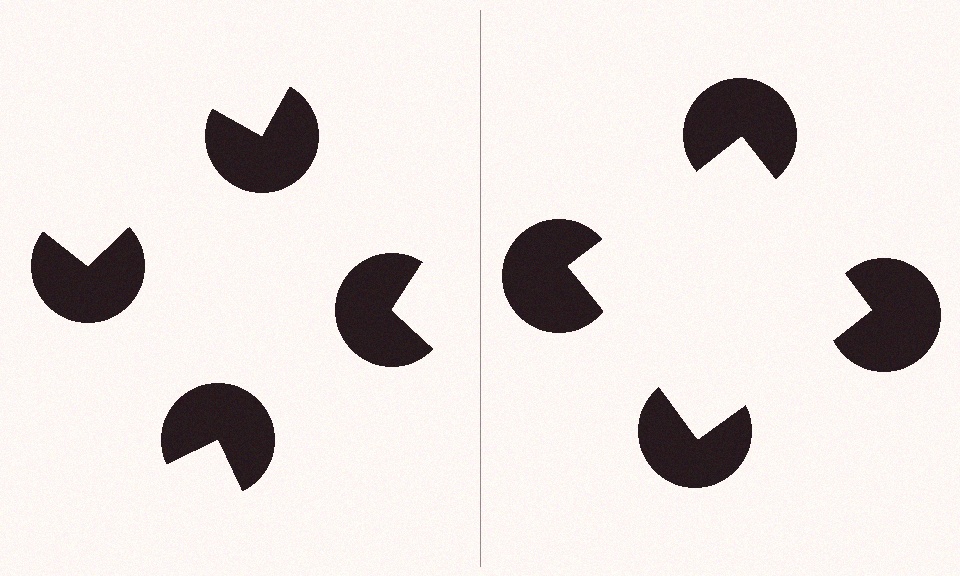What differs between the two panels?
The pac-man discs are positioned identically on both sides; only the wedge orientations differ. On the right they align to a square; on the left they are misaligned.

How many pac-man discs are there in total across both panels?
8 — 4 on each side.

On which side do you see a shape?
An illusory square appears on the right side. On the left side the wedge cuts are rotated, so no coherent shape forms.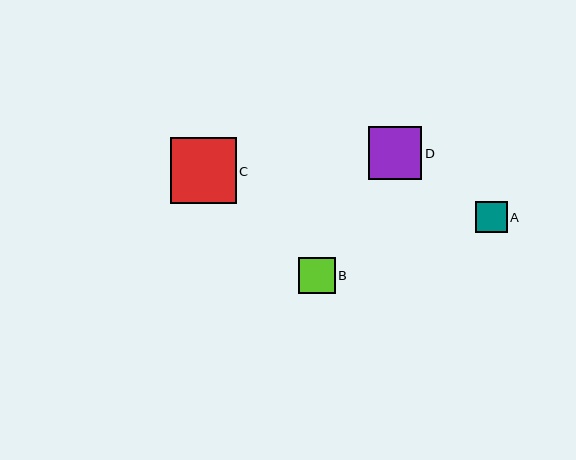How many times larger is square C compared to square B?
Square C is approximately 1.8 times the size of square B.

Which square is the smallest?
Square A is the smallest with a size of approximately 31 pixels.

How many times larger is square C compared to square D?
Square C is approximately 1.2 times the size of square D.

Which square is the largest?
Square C is the largest with a size of approximately 66 pixels.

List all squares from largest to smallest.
From largest to smallest: C, D, B, A.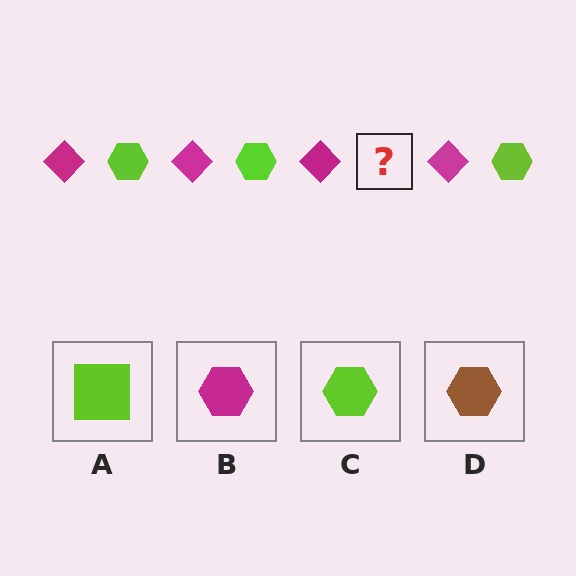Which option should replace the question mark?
Option C.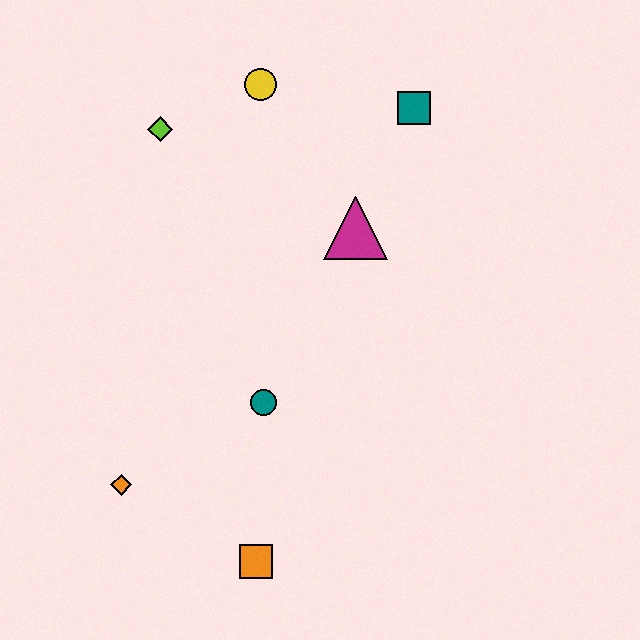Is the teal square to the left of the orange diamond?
No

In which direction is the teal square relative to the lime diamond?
The teal square is to the right of the lime diamond.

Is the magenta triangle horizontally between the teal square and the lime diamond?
Yes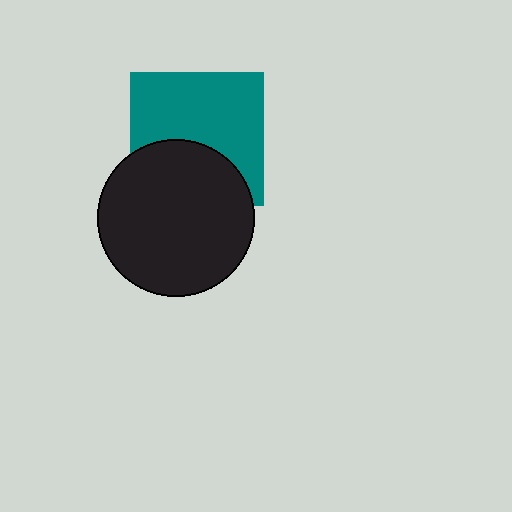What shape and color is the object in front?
The object in front is a black circle.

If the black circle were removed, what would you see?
You would see the complete teal square.